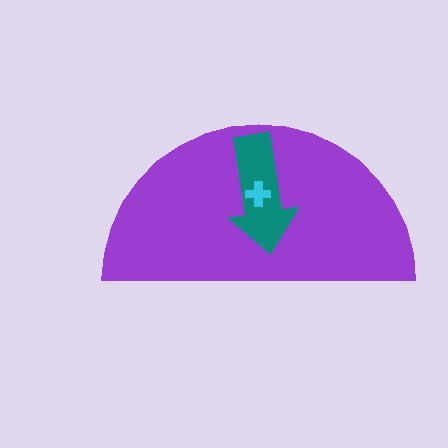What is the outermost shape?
The purple semicircle.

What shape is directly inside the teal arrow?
The cyan cross.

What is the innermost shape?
The cyan cross.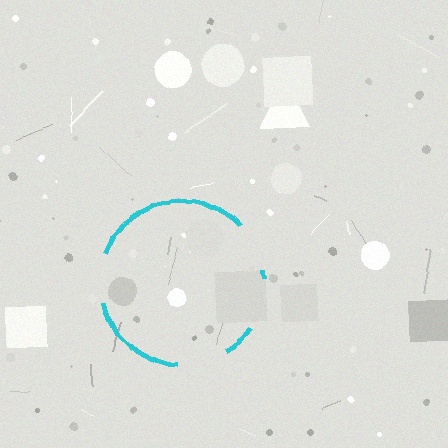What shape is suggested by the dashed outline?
The dashed outline suggests a circle.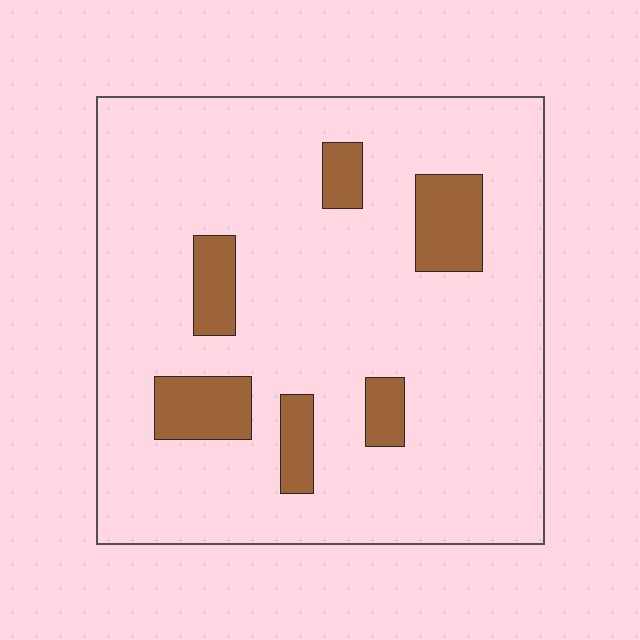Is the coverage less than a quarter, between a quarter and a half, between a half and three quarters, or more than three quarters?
Less than a quarter.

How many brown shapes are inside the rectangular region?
6.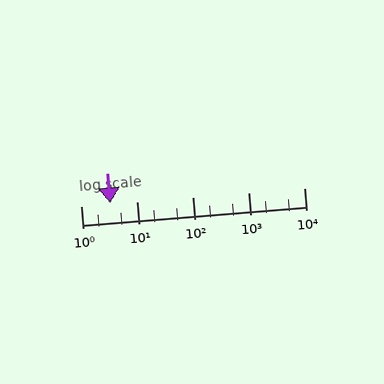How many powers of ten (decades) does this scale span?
The scale spans 4 decades, from 1 to 10000.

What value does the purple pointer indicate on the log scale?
The pointer indicates approximately 3.4.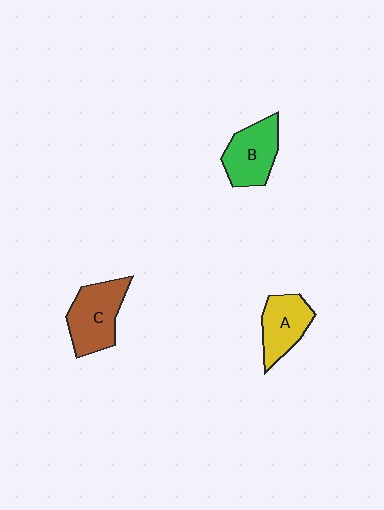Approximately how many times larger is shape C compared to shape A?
Approximately 1.3 times.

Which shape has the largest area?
Shape C (brown).